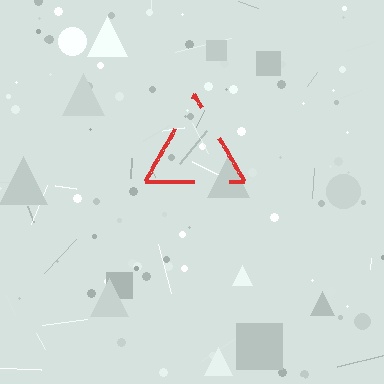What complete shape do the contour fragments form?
The contour fragments form a triangle.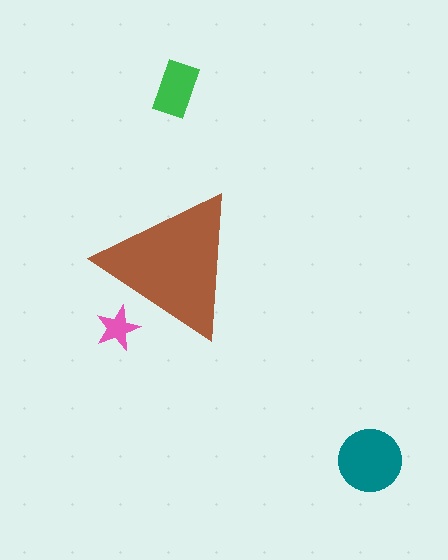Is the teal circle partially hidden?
No, the teal circle is fully visible.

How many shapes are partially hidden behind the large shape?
1 shape is partially hidden.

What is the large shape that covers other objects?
A brown triangle.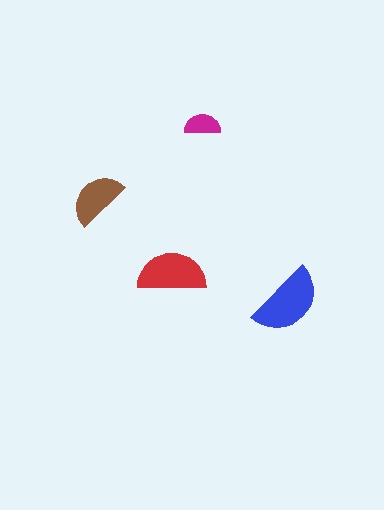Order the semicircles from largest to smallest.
the blue one, the red one, the brown one, the magenta one.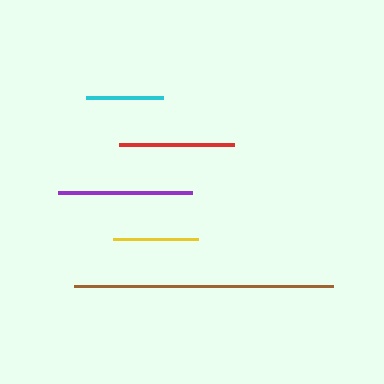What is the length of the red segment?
The red segment is approximately 114 pixels long.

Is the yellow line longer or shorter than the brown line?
The brown line is longer than the yellow line.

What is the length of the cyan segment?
The cyan segment is approximately 77 pixels long.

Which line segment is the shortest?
The cyan line is the shortest at approximately 77 pixels.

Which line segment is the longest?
The brown line is the longest at approximately 259 pixels.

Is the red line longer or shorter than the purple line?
The purple line is longer than the red line.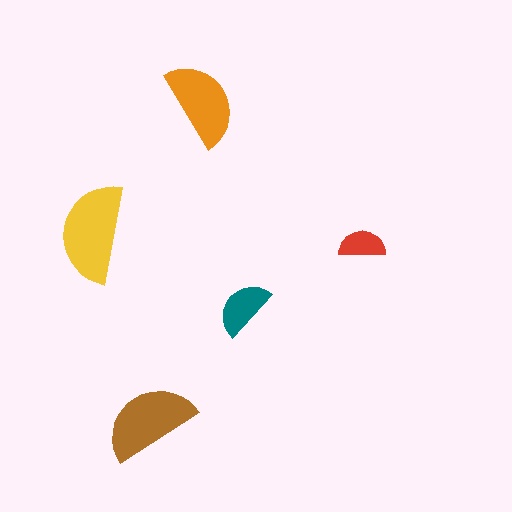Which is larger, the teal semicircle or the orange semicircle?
The orange one.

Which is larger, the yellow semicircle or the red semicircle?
The yellow one.